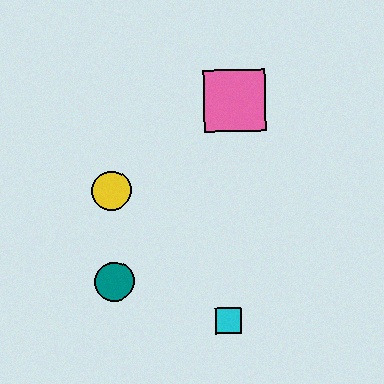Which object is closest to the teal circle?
The yellow circle is closest to the teal circle.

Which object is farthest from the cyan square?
The pink square is farthest from the cyan square.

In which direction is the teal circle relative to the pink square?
The teal circle is below the pink square.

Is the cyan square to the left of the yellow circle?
No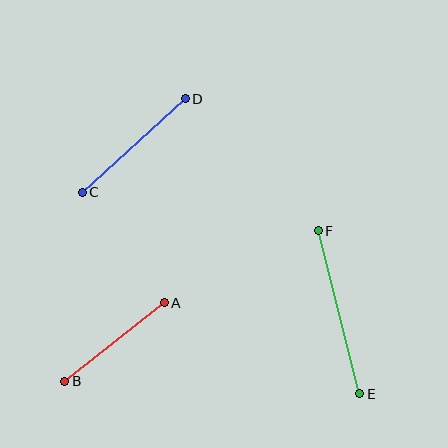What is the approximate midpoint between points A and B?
The midpoint is at approximately (114, 342) pixels.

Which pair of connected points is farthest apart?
Points E and F are farthest apart.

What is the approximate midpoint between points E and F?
The midpoint is at approximately (339, 312) pixels.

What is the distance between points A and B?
The distance is approximately 127 pixels.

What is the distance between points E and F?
The distance is approximately 168 pixels.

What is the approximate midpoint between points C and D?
The midpoint is at approximately (134, 146) pixels.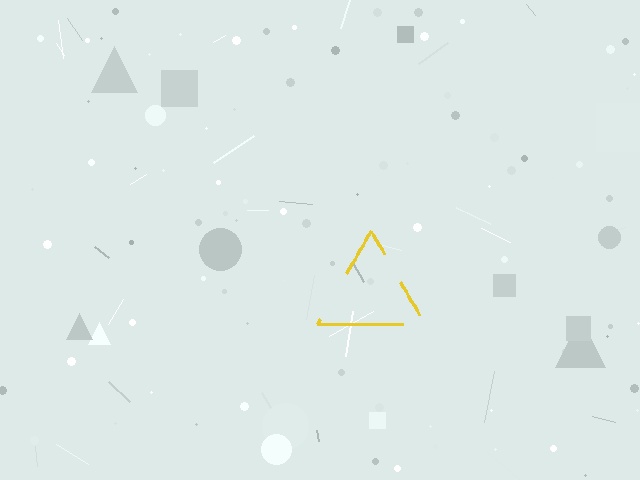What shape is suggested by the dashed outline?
The dashed outline suggests a triangle.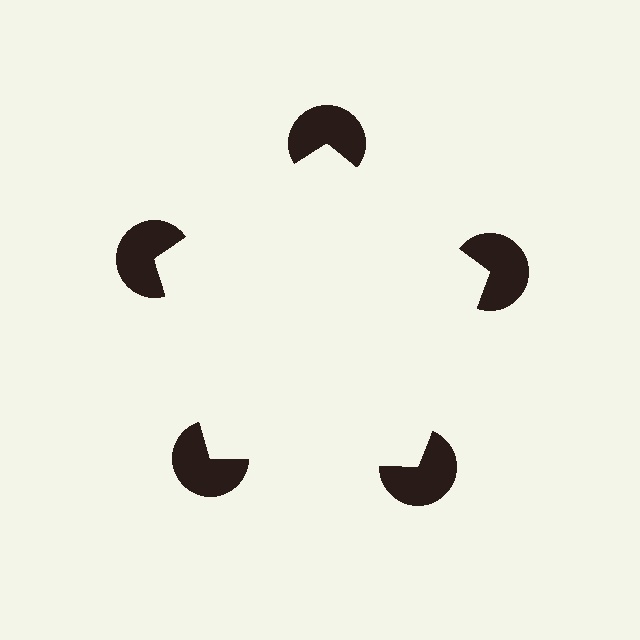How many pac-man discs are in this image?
There are 5 — one at each vertex of the illusory pentagon.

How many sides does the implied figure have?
5 sides.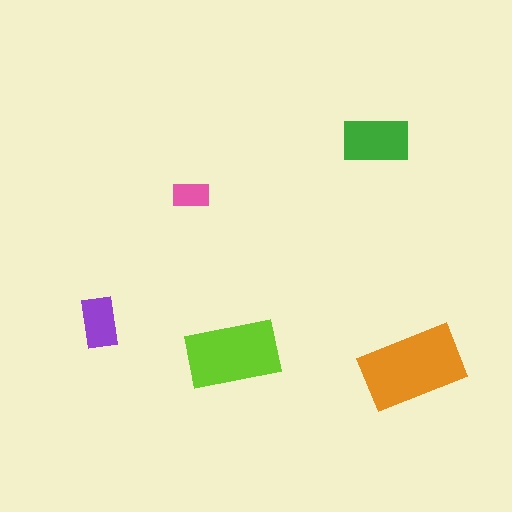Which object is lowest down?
The orange rectangle is bottommost.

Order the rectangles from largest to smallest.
the orange one, the lime one, the green one, the purple one, the pink one.